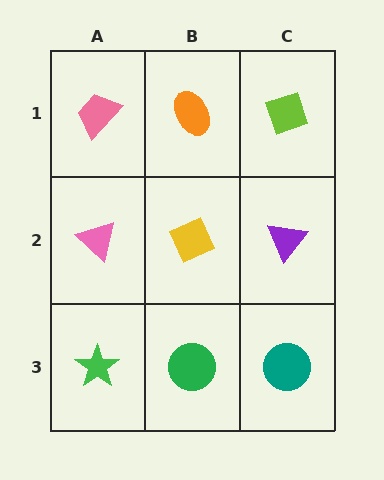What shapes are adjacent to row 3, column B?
A yellow diamond (row 2, column B), a green star (row 3, column A), a teal circle (row 3, column C).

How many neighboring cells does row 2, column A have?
3.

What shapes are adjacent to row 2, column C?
A lime diamond (row 1, column C), a teal circle (row 3, column C), a yellow diamond (row 2, column B).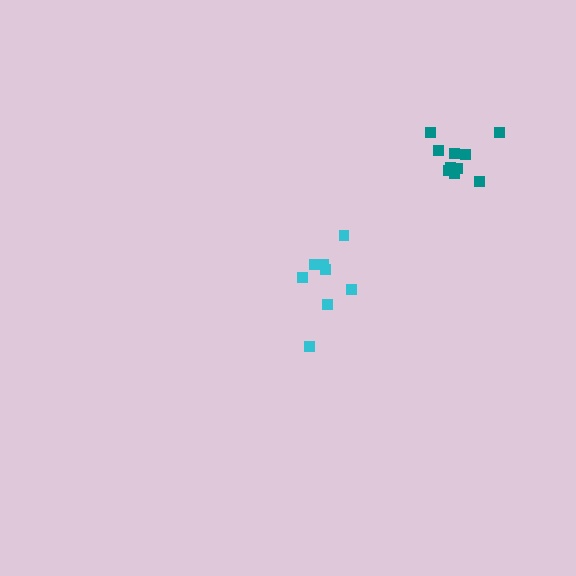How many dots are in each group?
Group 1: 11 dots, Group 2: 8 dots (19 total).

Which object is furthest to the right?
The teal cluster is rightmost.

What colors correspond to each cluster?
The clusters are colored: teal, cyan.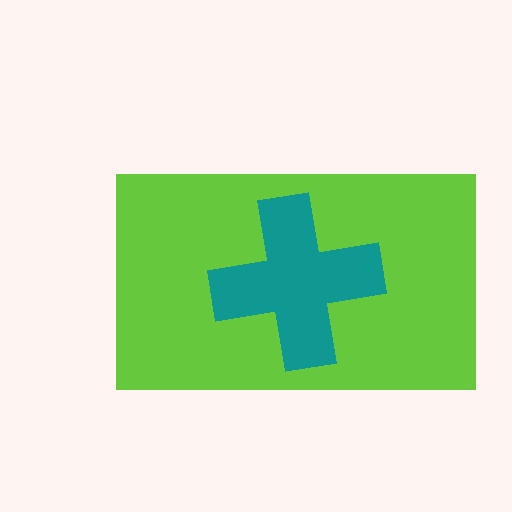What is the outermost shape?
The lime rectangle.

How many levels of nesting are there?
2.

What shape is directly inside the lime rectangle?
The teal cross.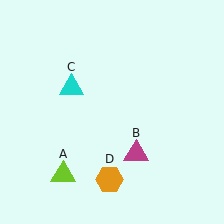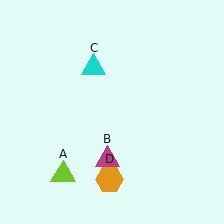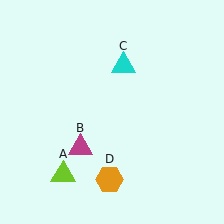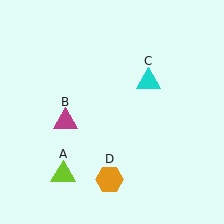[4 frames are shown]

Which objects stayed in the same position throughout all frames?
Lime triangle (object A) and orange hexagon (object D) remained stationary.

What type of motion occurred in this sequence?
The magenta triangle (object B), cyan triangle (object C) rotated clockwise around the center of the scene.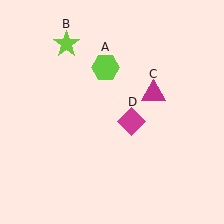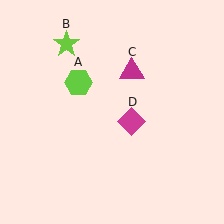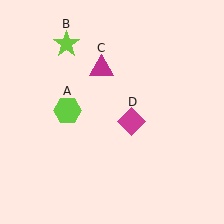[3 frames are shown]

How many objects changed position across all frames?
2 objects changed position: lime hexagon (object A), magenta triangle (object C).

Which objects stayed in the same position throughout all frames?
Lime star (object B) and magenta diamond (object D) remained stationary.